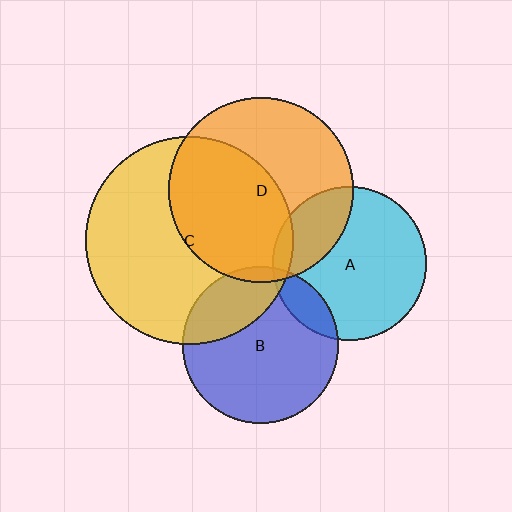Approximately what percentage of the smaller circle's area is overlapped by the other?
Approximately 5%.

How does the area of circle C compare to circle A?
Approximately 1.8 times.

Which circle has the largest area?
Circle C (yellow).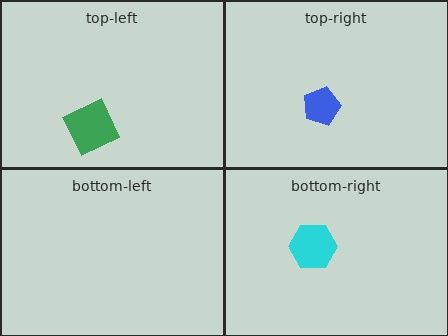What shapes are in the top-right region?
The blue pentagon.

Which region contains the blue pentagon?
The top-right region.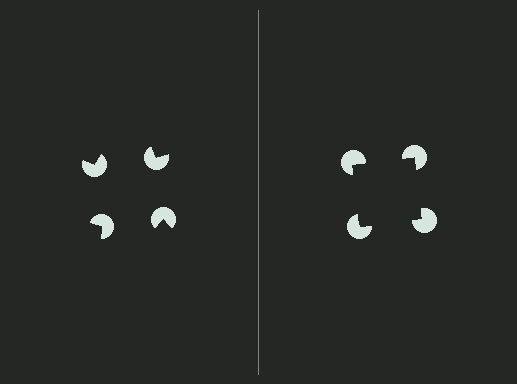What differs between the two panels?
The pac-man discs are positioned identically on both sides; only the wedge orientations differ. On the right they align to a square; on the left they are misaligned.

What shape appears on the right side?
An illusory square.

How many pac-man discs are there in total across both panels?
8 — 4 on each side.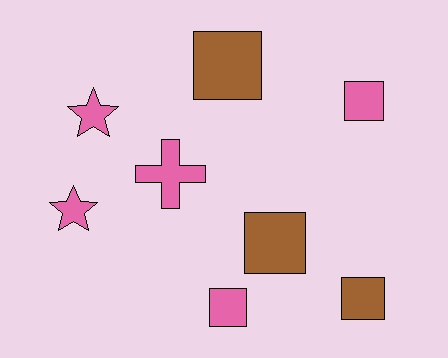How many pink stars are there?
There are 2 pink stars.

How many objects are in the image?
There are 8 objects.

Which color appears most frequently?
Pink, with 5 objects.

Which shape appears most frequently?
Square, with 5 objects.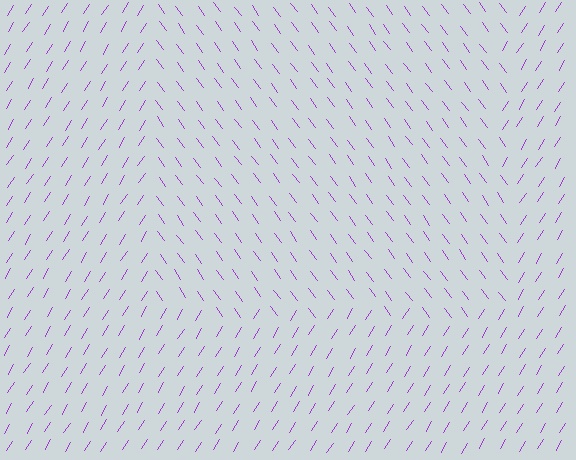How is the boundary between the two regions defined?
The boundary is defined purely by a change in line orientation (approximately 68 degrees difference). All lines are the same color and thickness.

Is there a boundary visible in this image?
Yes, there is a texture boundary formed by a change in line orientation.